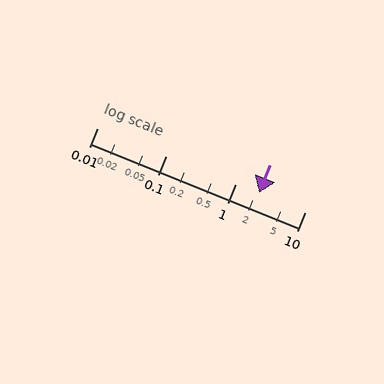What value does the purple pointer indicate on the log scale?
The pointer indicates approximately 2.2.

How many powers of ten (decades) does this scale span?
The scale spans 3 decades, from 0.01 to 10.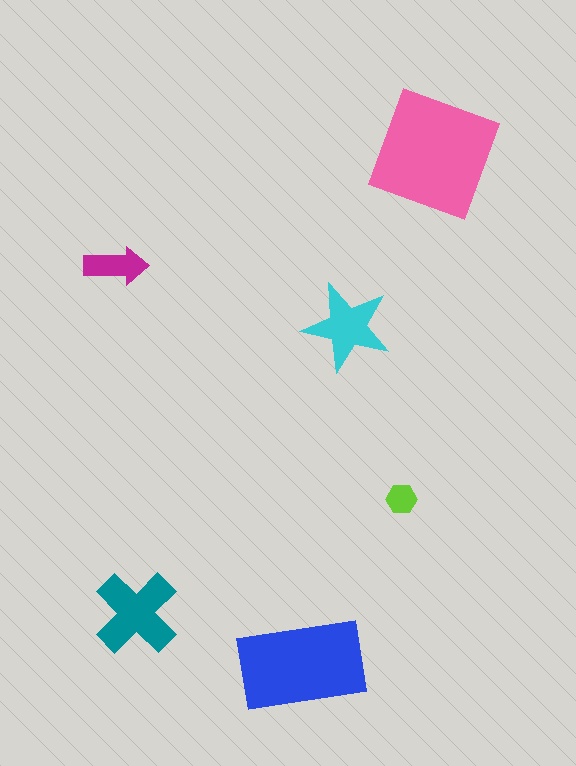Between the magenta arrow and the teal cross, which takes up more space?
The teal cross.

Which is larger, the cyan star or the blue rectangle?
The blue rectangle.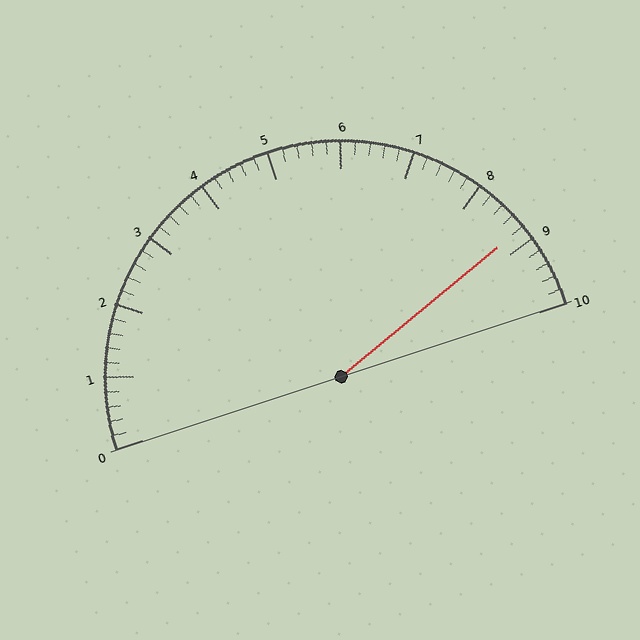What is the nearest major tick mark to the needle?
The nearest major tick mark is 9.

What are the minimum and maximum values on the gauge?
The gauge ranges from 0 to 10.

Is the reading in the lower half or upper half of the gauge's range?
The reading is in the upper half of the range (0 to 10).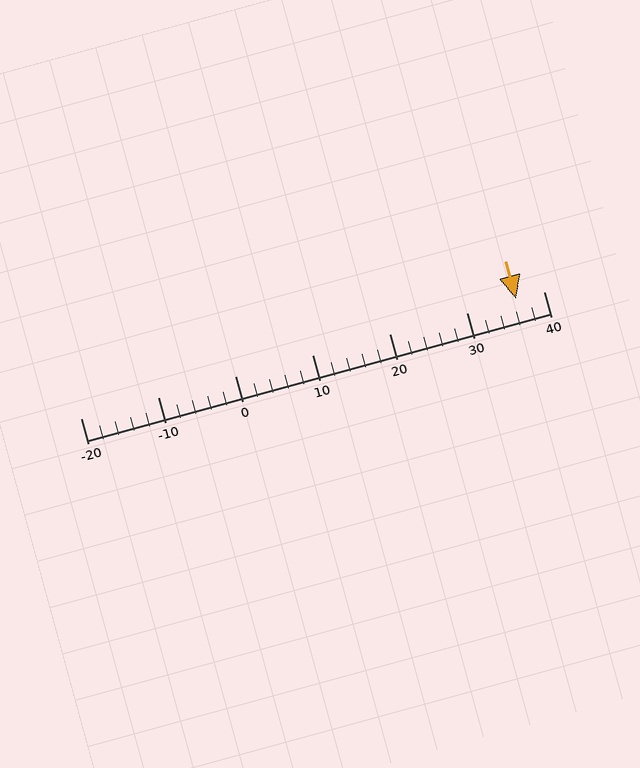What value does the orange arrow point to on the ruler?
The orange arrow points to approximately 36.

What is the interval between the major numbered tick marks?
The major tick marks are spaced 10 units apart.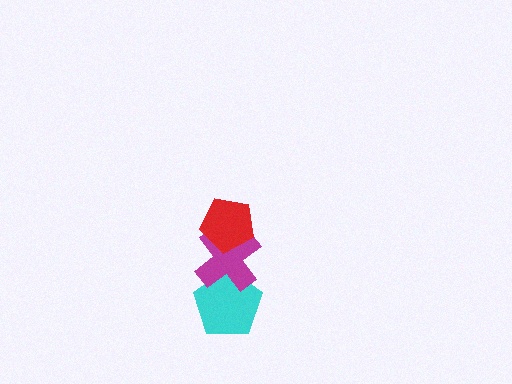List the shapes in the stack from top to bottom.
From top to bottom: the red pentagon, the magenta cross, the cyan pentagon.